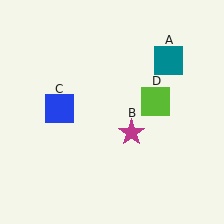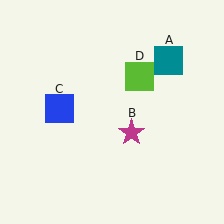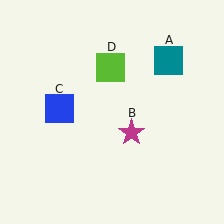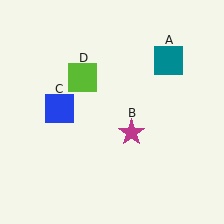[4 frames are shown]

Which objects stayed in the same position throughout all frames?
Teal square (object A) and magenta star (object B) and blue square (object C) remained stationary.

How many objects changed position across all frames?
1 object changed position: lime square (object D).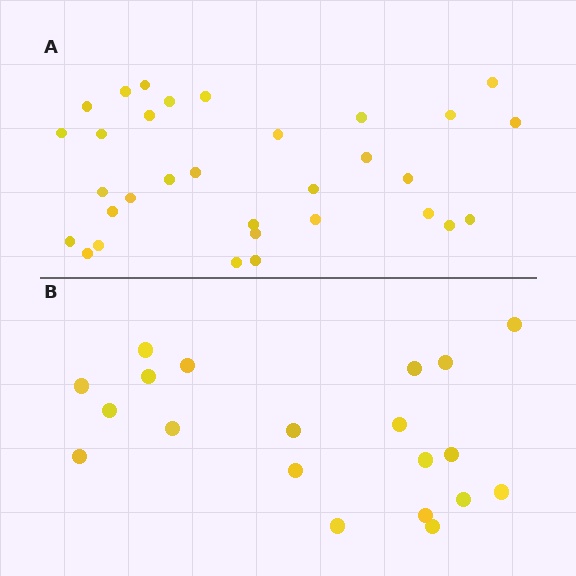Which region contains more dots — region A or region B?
Region A (the top region) has more dots.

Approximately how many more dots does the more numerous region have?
Region A has roughly 12 or so more dots than region B.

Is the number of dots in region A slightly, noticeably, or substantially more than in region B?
Region A has substantially more. The ratio is roughly 1.6 to 1.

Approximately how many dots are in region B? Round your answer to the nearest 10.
About 20 dots.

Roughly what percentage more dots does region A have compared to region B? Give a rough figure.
About 60% more.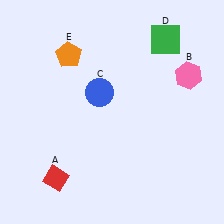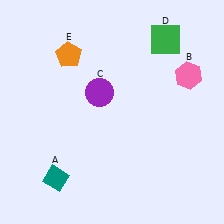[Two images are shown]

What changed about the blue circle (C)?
In Image 1, C is blue. In Image 2, it changed to purple.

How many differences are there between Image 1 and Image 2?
There are 2 differences between the two images.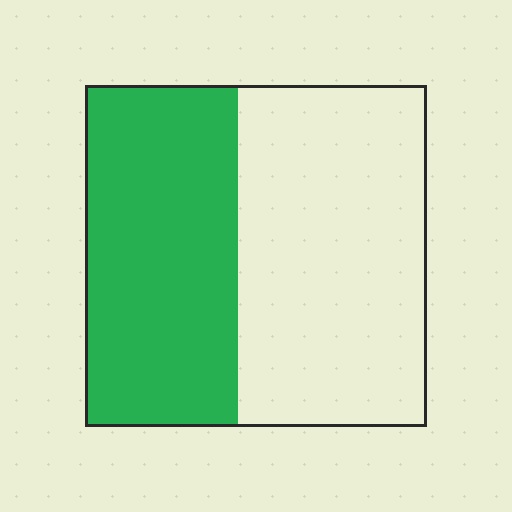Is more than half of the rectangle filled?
No.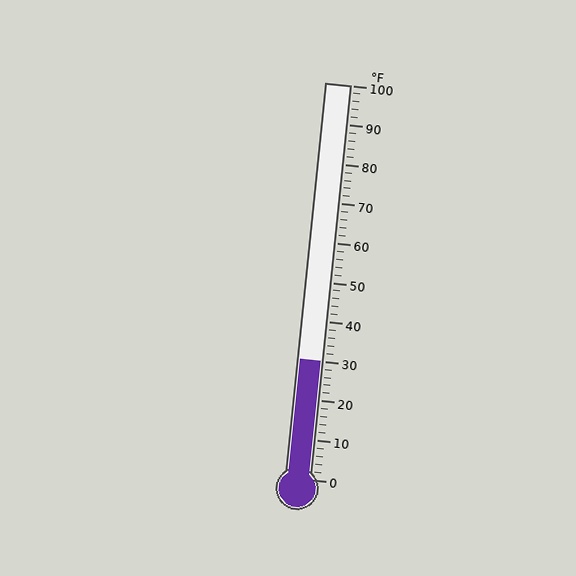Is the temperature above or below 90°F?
The temperature is below 90°F.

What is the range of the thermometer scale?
The thermometer scale ranges from 0°F to 100°F.